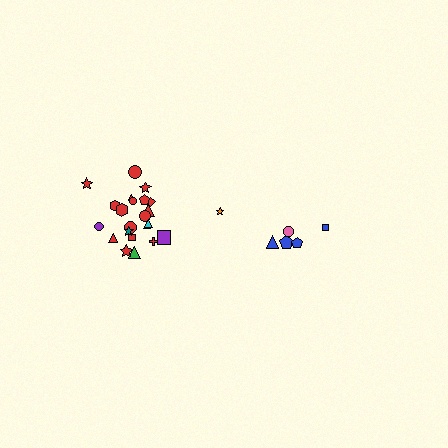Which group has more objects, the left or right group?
The left group.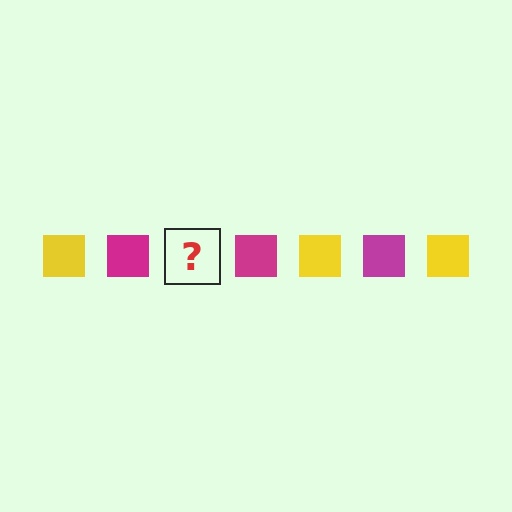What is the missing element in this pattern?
The missing element is a yellow square.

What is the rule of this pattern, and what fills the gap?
The rule is that the pattern cycles through yellow, magenta squares. The gap should be filled with a yellow square.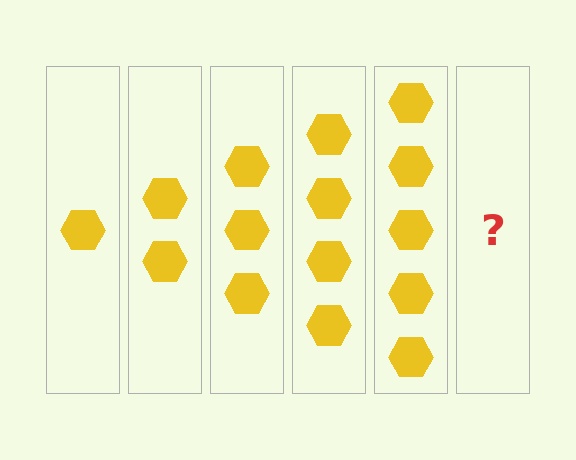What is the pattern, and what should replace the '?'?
The pattern is that each step adds one more hexagon. The '?' should be 6 hexagons.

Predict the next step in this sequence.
The next step is 6 hexagons.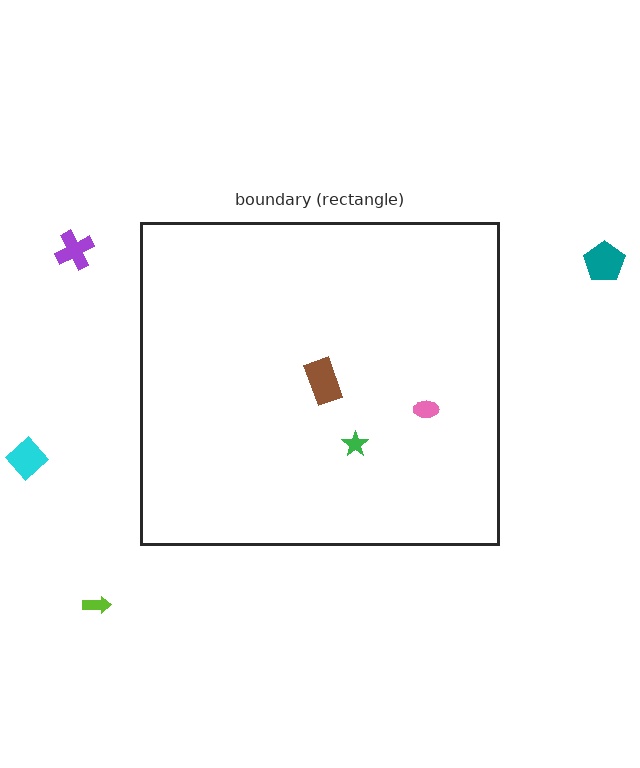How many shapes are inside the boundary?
3 inside, 4 outside.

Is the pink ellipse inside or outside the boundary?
Inside.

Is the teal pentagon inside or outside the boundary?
Outside.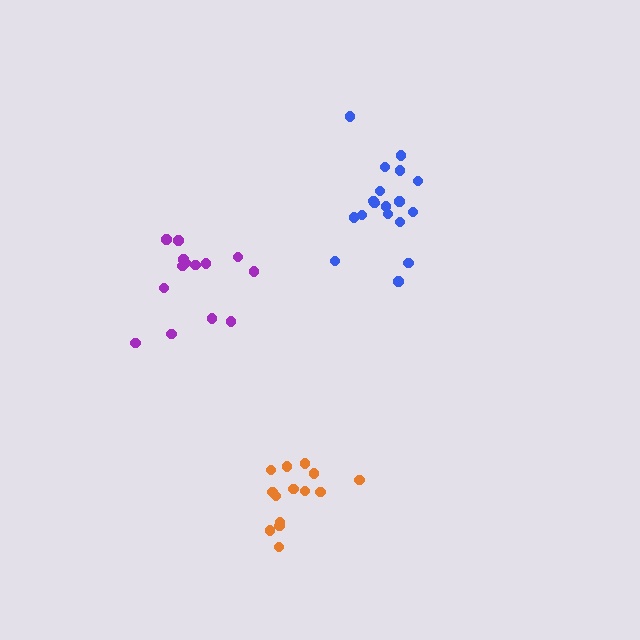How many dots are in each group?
Group 1: 14 dots, Group 2: 14 dots, Group 3: 18 dots (46 total).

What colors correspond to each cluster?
The clusters are colored: orange, purple, blue.